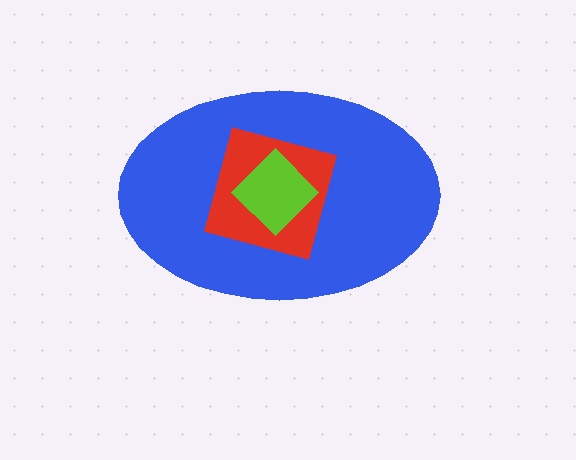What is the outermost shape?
The blue ellipse.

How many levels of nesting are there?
3.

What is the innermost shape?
The lime diamond.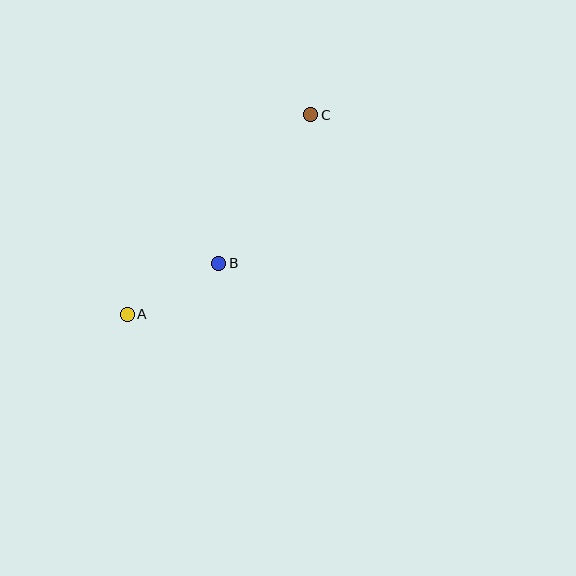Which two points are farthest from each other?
Points A and C are farthest from each other.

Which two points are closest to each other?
Points A and B are closest to each other.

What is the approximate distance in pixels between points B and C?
The distance between B and C is approximately 175 pixels.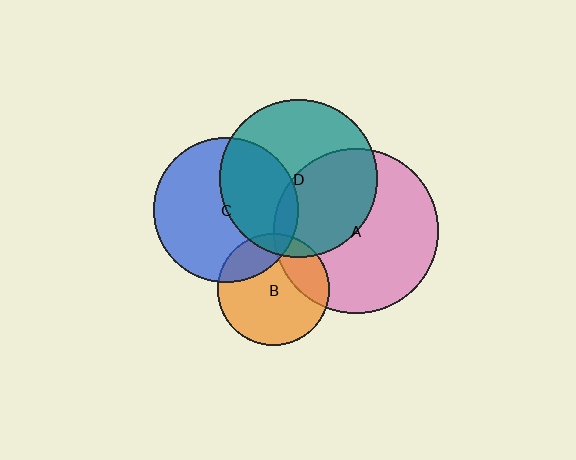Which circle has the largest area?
Circle A (pink).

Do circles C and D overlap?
Yes.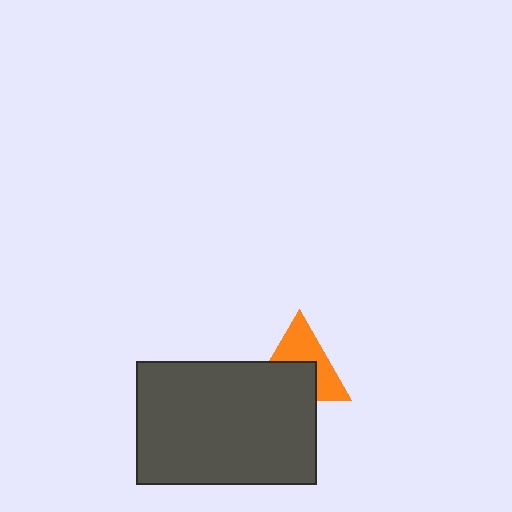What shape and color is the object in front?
The object in front is a dark gray rectangle.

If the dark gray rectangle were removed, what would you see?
You would see the complete orange triangle.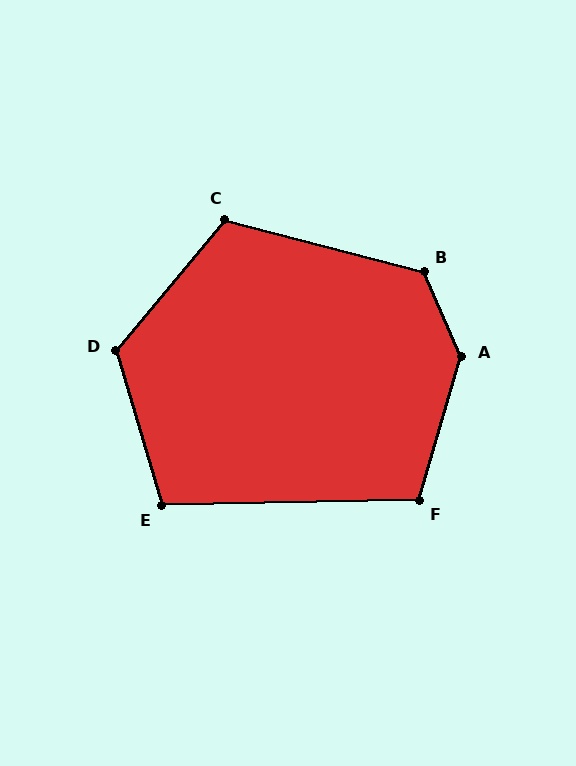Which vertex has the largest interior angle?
A, at approximately 139 degrees.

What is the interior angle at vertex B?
Approximately 129 degrees (obtuse).